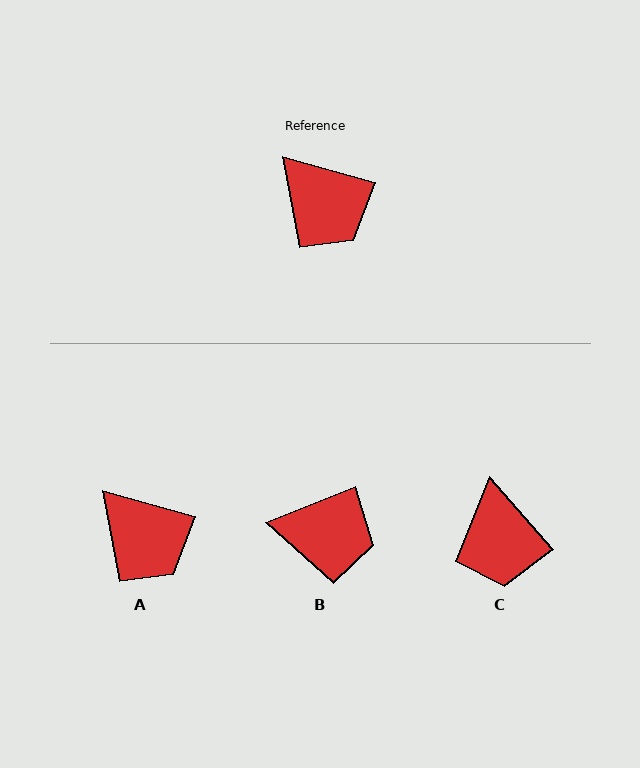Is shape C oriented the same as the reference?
No, it is off by about 33 degrees.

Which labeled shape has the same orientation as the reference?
A.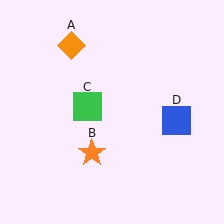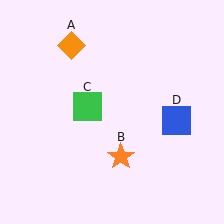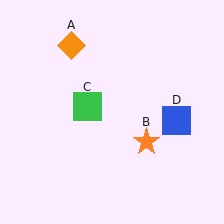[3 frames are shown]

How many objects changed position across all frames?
1 object changed position: orange star (object B).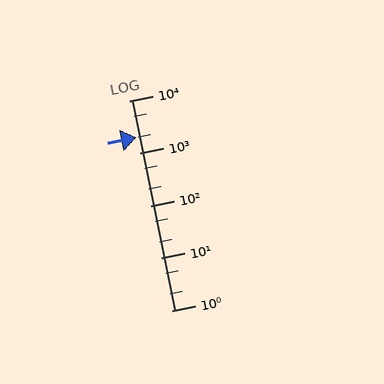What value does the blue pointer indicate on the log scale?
The pointer indicates approximately 2000.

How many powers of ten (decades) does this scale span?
The scale spans 4 decades, from 1 to 10000.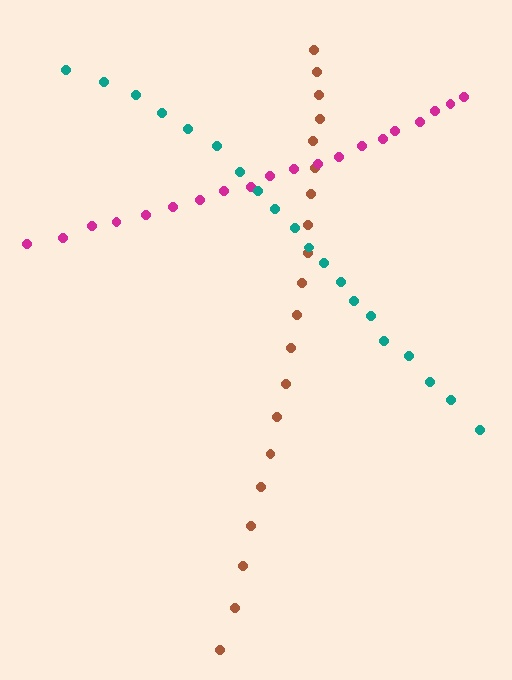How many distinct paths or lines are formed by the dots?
There are 3 distinct paths.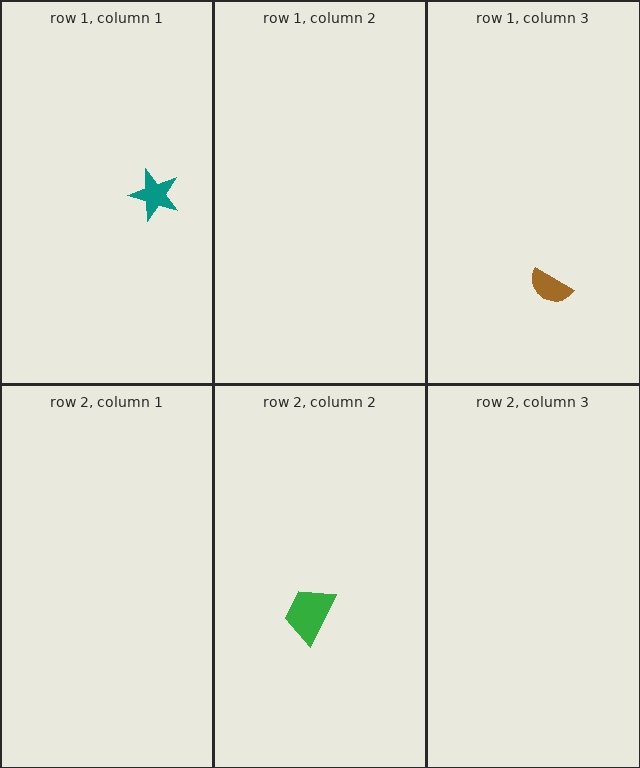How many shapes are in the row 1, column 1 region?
1.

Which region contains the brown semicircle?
The row 1, column 3 region.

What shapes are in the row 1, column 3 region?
The brown semicircle.